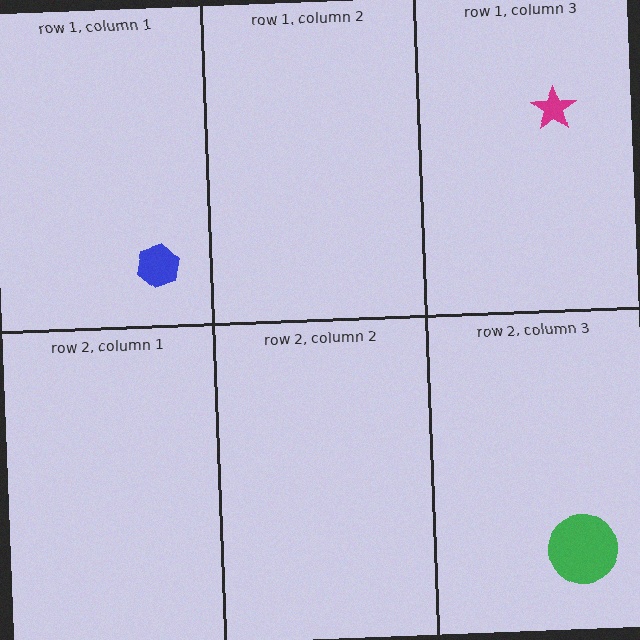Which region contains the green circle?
The row 2, column 3 region.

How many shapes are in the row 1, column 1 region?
1.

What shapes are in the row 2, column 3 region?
The green circle.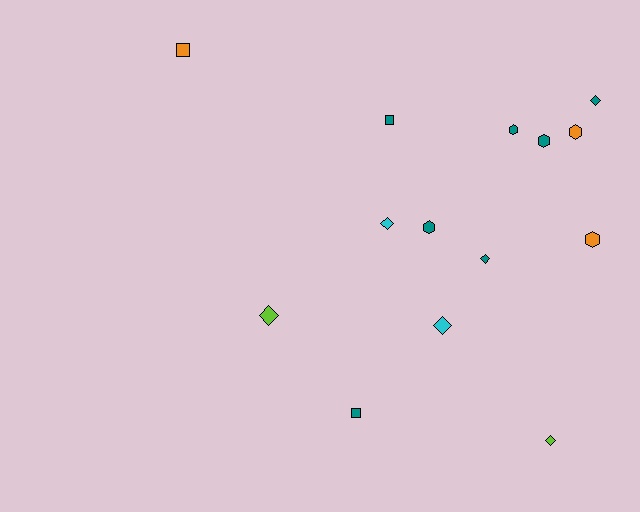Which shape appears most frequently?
Diamond, with 6 objects.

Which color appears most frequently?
Teal, with 7 objects.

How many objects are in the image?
There are 14 objects.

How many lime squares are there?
There are no lime squares.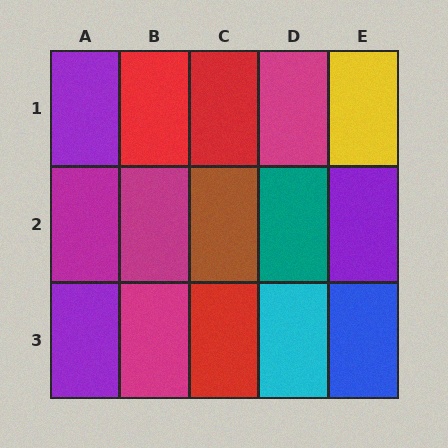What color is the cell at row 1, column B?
Red.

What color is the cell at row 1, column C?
Red.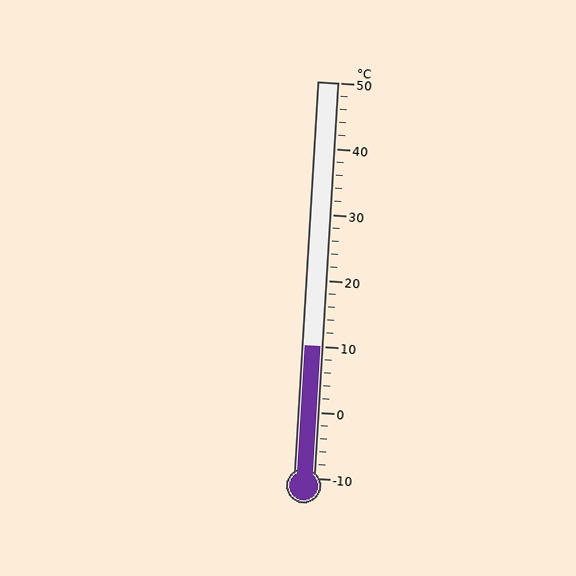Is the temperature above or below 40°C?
The temperature is below 40°C.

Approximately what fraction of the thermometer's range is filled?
The thermometer is filled to approximately 35% of its range.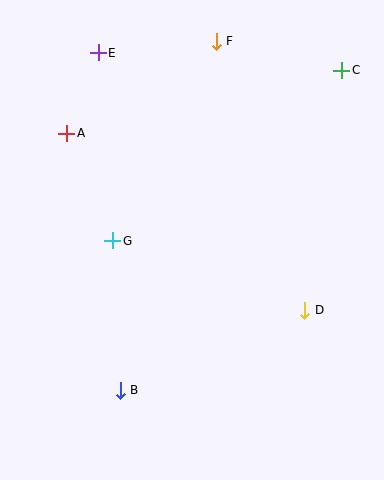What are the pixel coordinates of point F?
Point F is at (216, 41).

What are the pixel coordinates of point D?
Point D is at (305, 310).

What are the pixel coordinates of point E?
Point E is at (98, 53).